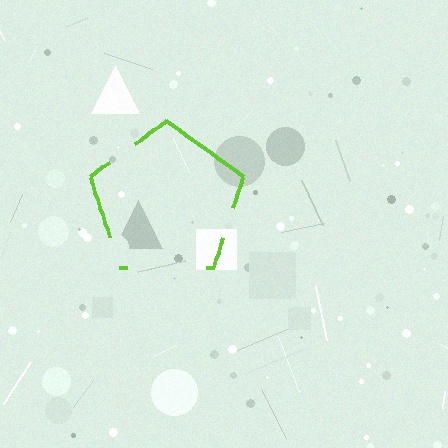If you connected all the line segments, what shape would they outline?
They would outline a pentagon.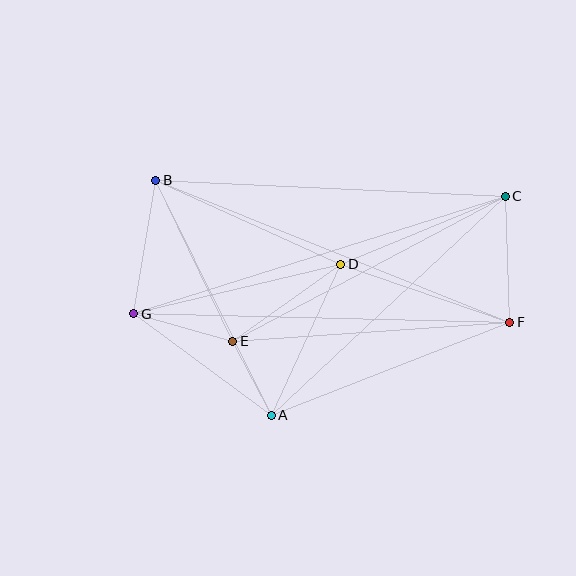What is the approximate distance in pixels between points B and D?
The distance between B and D is approximately 203 pixels.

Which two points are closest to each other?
Points A and E are closest to each other.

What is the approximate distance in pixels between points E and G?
The distance between E and G is approximately 102 pixels.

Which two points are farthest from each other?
Points C and G are farthest from each other.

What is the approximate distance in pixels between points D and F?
The distance between D and F is approximately 179 pixels.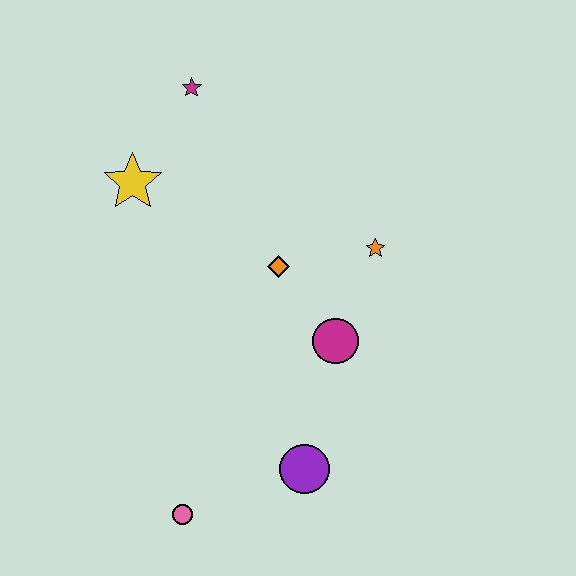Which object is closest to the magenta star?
The yellow star is closest to the magenta star.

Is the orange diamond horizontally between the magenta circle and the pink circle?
Yes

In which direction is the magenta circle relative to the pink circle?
The magenta circle is above the pink circle.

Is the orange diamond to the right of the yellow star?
Yes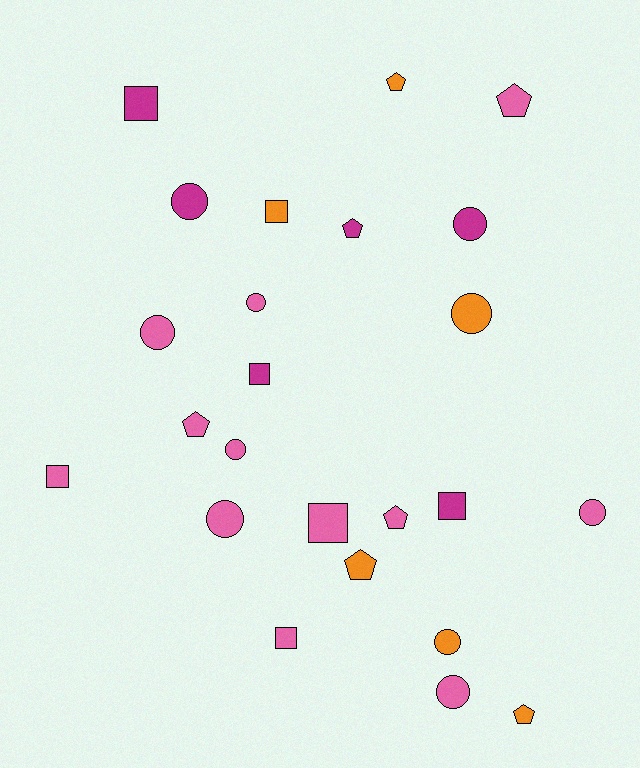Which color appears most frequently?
Pink, with 12 objects.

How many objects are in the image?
There are 24 objects.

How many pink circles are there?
There are 6 pink circles.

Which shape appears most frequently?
Circle, with 10 objects.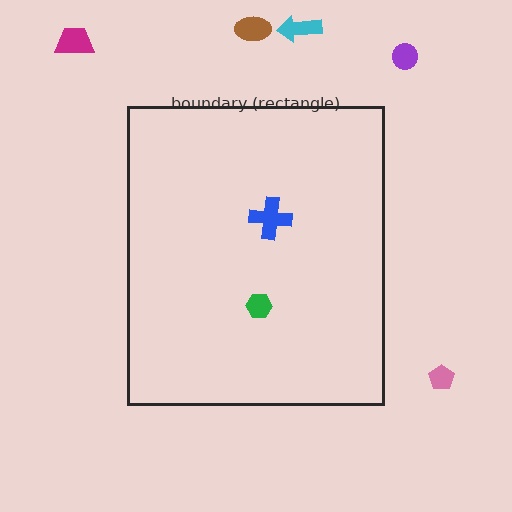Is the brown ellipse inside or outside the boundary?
Outside.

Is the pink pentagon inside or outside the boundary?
Outside.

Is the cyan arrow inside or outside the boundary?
Outside.